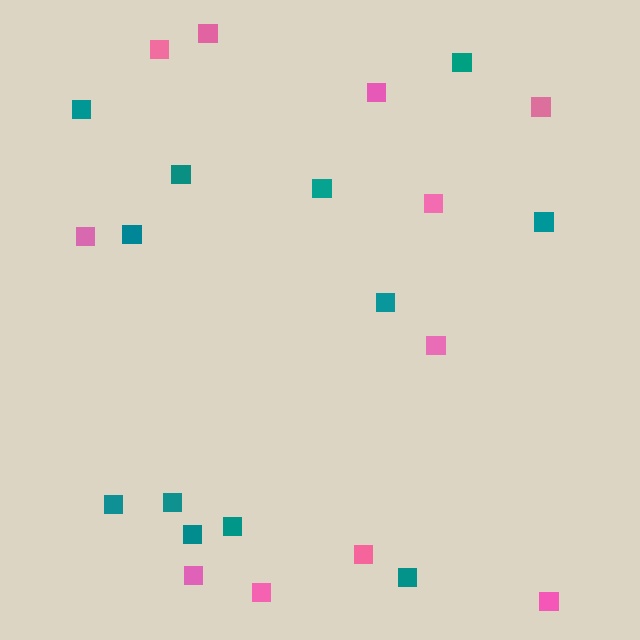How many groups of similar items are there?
There are 2 groups: one group of teal squares (12) and one group of pink squares (11).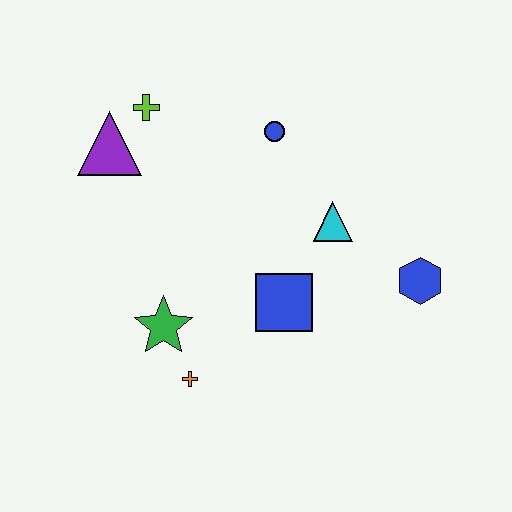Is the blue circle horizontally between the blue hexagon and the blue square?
No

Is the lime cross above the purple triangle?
Yes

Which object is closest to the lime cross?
The purple triangle is closest to the lime cross.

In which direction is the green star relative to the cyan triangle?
The green star is to the left of the cyan triangle.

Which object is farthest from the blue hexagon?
The purple triangle is farthest from the blue hexagon.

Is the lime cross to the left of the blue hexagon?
Yes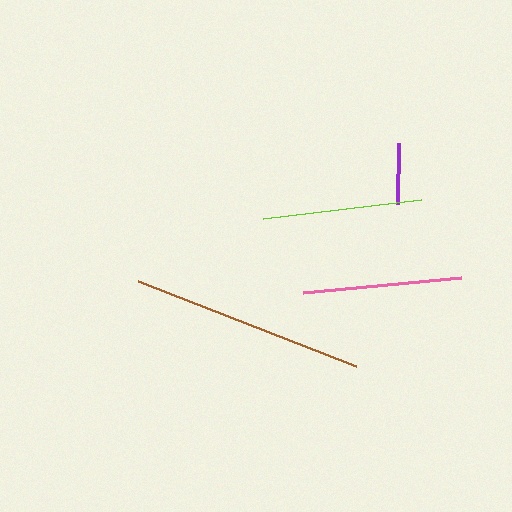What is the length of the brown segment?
The brown segment is approximately 235 pixels long.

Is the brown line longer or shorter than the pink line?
The brown line is longer than the pink line.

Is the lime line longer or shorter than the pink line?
The pink line is longer than the lime line.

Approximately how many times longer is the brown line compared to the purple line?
The brown line is approximately 3.8 times the length of the purple line.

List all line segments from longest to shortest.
From longest to shortest: brown, pink, lime, purple.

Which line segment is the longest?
The brown line is the longest at approximately 235 pixels.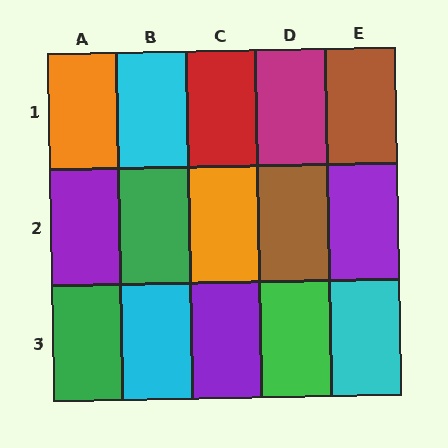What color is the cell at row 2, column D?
Brown.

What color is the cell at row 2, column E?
Purple.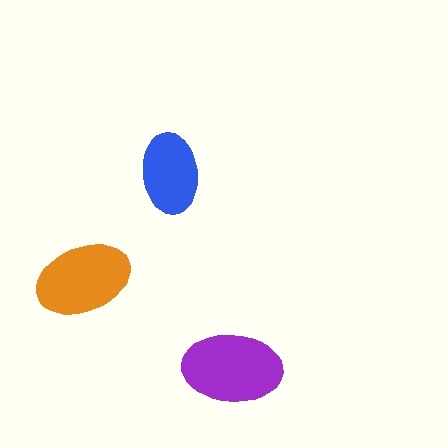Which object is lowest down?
The purple ellipse is bottommost.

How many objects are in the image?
There are 3 objects in the image.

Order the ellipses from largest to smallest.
the purple one, the orange one, the blue one.